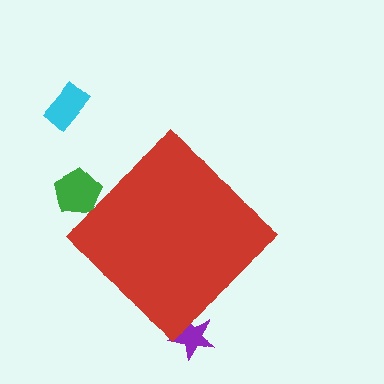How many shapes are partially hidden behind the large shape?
2 shapes are partially hidden.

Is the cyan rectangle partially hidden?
No, the cyan rectangle is fully visible.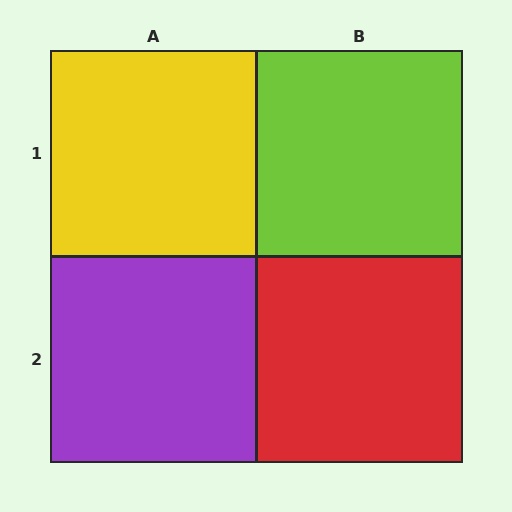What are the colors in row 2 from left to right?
Purple, red.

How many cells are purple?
1 cell is purple.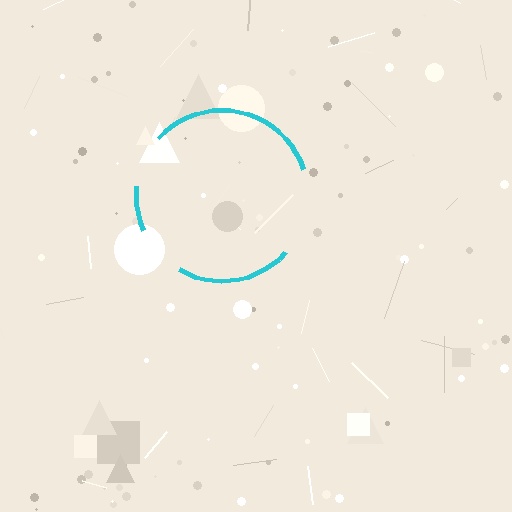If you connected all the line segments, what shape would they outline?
They would outline a circle.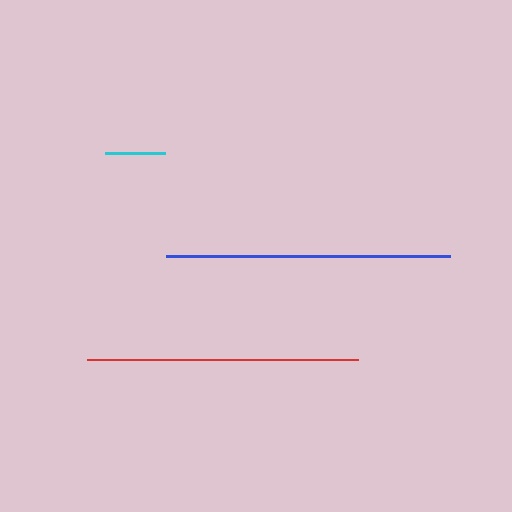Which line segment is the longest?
The blue line is the longest at approximately 284 pixels.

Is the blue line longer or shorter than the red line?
The blue line is longer than the red line.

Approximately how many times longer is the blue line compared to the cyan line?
The blue line is approximately 4.7 times the length of the cyan line.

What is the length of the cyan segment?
The cyan segment is approximately 60 pixels long.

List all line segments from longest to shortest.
From longest to shortest: blue, red, cyan.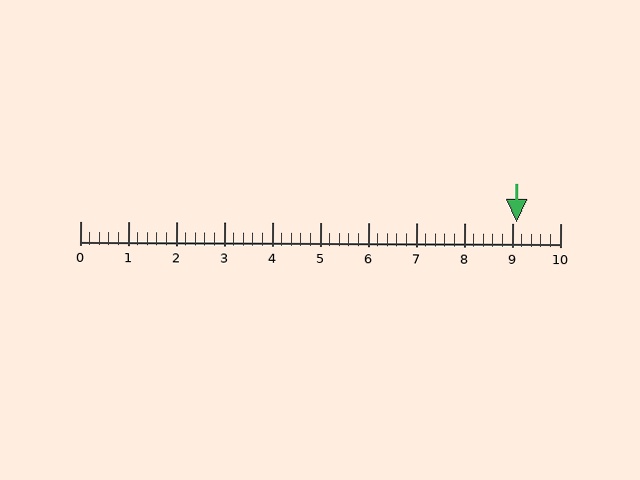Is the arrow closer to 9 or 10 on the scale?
The arrow is closer to 9.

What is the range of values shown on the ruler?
The ruler shows values from 0 to 10.